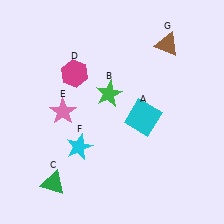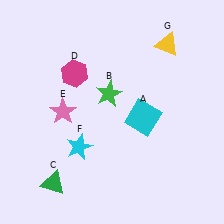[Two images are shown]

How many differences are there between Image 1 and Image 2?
There is 1 difference between the two images.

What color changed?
The triangle (G) changed from brown in Image 1 to yellow in Image 2.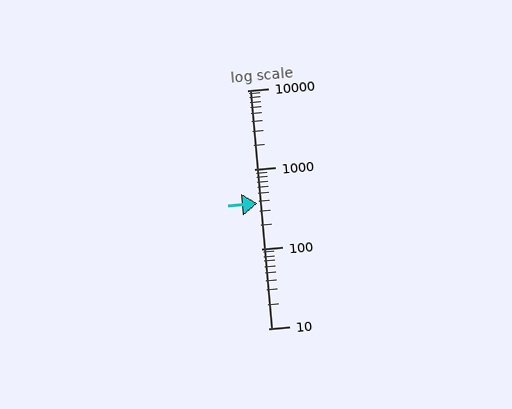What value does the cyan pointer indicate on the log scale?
The pointer indicates approximately 380.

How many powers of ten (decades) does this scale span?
The scale spans 3 decades, from 10 to 10000.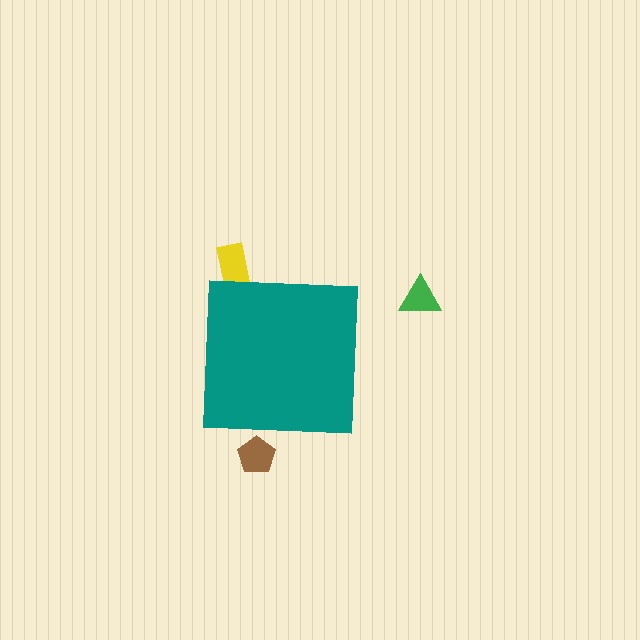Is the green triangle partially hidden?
No, the green triangle is fully visible.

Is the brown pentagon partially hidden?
Yes, the brown pentagon is partially hidden behind the teal square.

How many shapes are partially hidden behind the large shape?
2 shapes are partially hidden.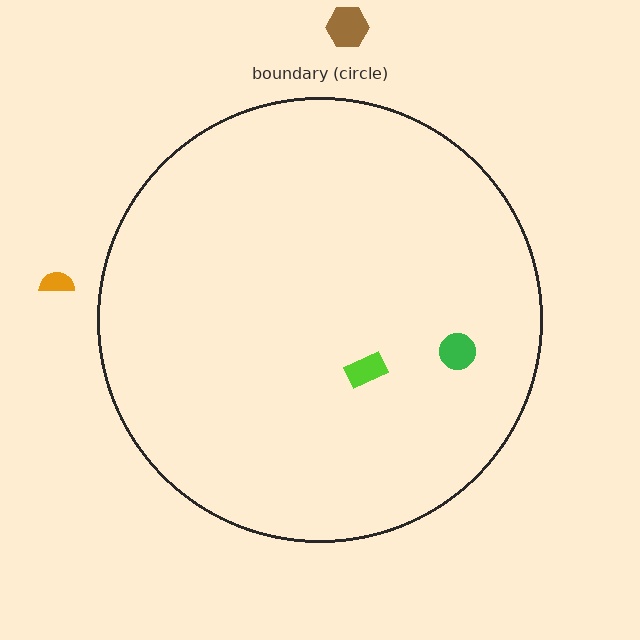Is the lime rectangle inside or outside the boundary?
Inside.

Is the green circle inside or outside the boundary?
Inside.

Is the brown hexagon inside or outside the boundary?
Outside.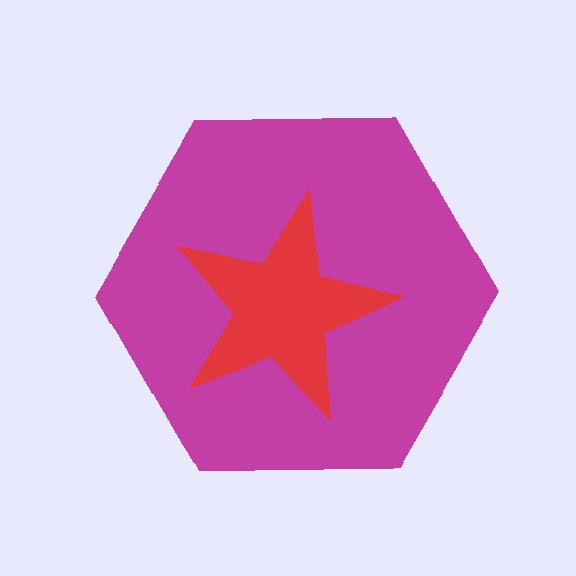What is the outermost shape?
The magenta hexagon.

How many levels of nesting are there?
2.